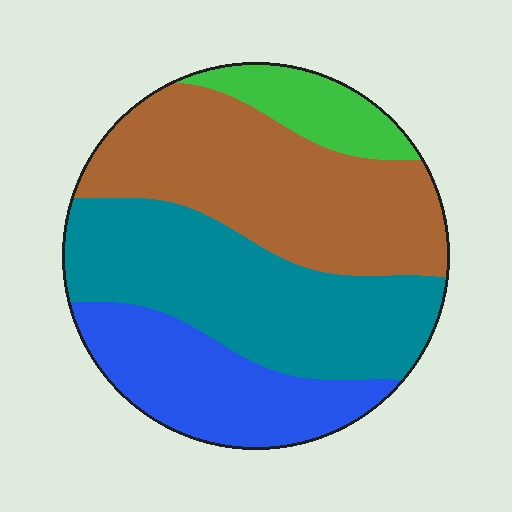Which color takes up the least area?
Green, at roughly 10%.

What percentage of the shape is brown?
Brown covers roughly 35% of the shape.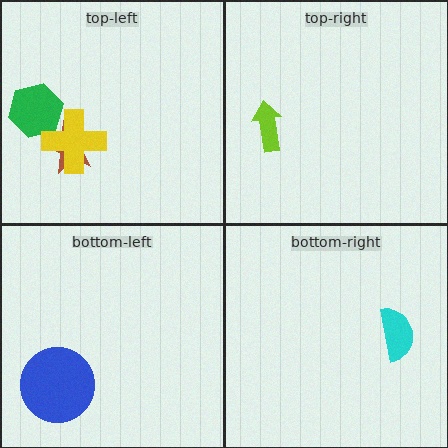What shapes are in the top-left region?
The brown star, the green hexagon, the yellow cross.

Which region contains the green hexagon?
The top-left region.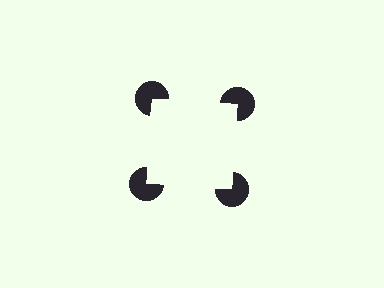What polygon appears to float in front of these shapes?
An illusory square — its edges are inferred from the aligned wedge cuts in the pac-man discs, not physically drawn.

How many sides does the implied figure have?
4 sides.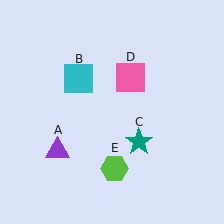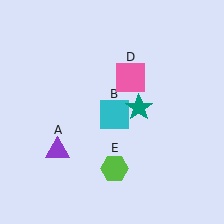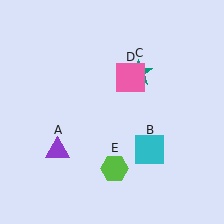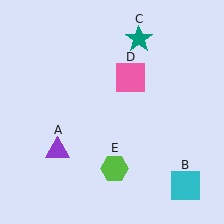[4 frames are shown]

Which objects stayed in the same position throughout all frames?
Purple triangle (object A) and pink square (object D) and lime hexagon (object E) remained stationary.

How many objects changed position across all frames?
2 objects changed position: cyan square (object B), teal star (object C).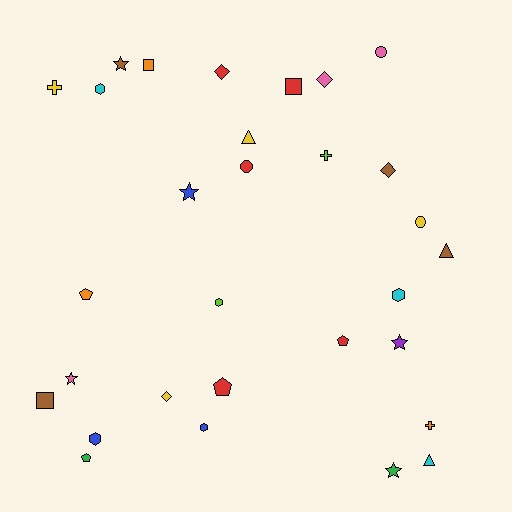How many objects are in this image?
There are 30 objects.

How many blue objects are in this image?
There are 3 blue objects.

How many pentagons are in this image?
There are 4 pentagons.